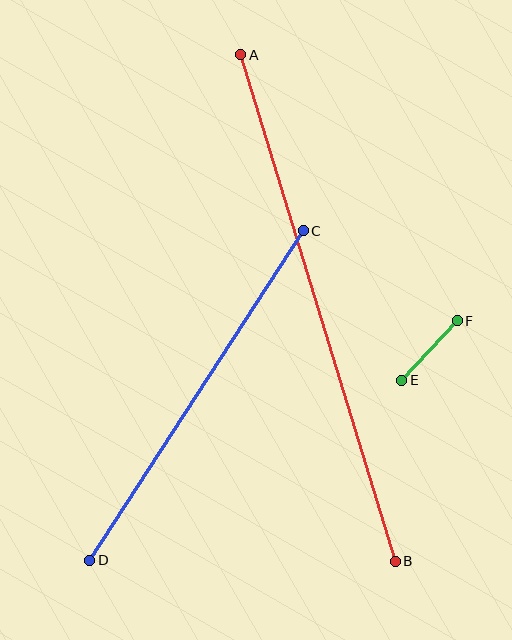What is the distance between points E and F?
The distance is approximately 81 pixels.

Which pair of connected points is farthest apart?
Points A and B are farthest apart.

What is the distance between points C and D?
The distance is approximately 393 pixels.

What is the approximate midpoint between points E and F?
The midpoint is at approximately (429, 351) pixels.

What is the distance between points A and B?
The distance is approximately 529 pixels.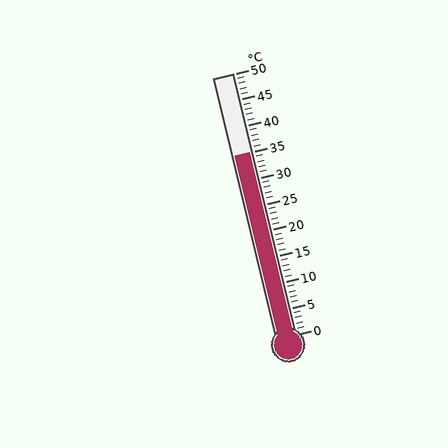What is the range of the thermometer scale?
The thermometer scale ranges from 0°C to 50°C.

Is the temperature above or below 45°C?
The temperature is below 45°C.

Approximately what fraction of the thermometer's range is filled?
The thermometer is filled to approximately 70% of its range.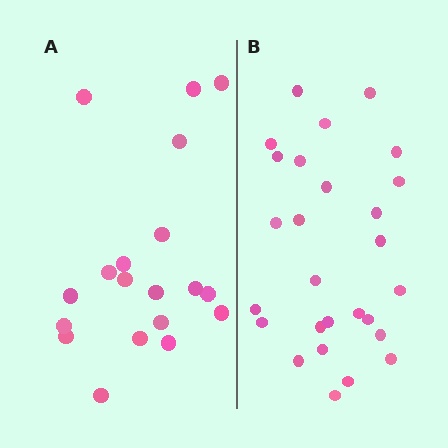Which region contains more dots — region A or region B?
Region B (the right region) has more dots.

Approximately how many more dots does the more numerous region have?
Region B has roughly 8 or so more dots than region A.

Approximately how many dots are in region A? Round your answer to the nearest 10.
About 20 dots. (The exact count is 19, which rounds to 20.)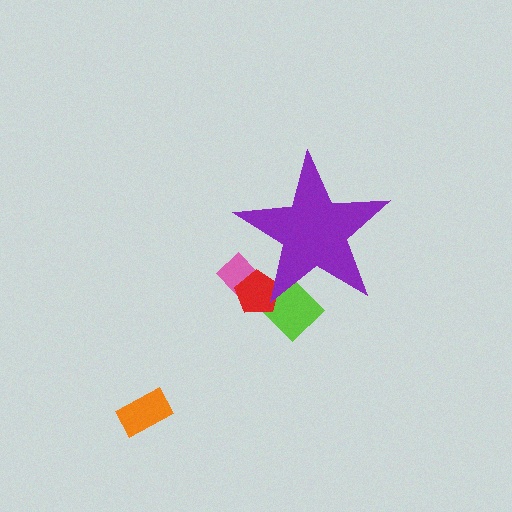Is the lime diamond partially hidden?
Yes, the lime diamond is partially hidden behind the purple star.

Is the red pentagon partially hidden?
Yes, the red pentagon is partially hidden behind the purple star.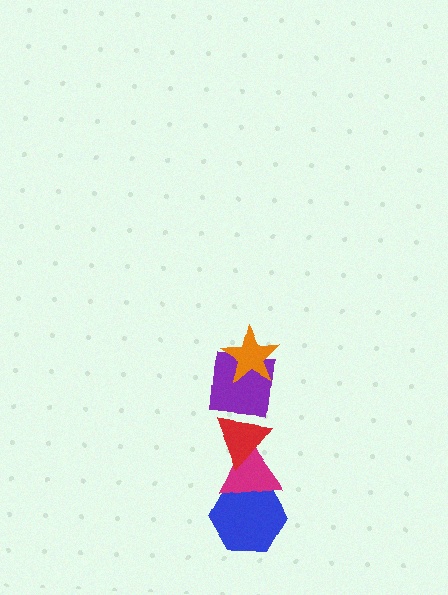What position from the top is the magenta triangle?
The magenta triangle is 4th from the top.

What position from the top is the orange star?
The orange star is 1st from the top.